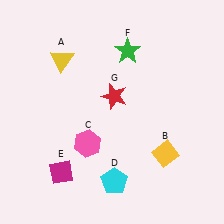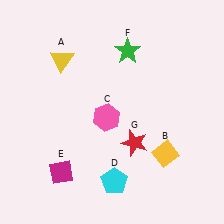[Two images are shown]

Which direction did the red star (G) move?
The red star (G) moved down.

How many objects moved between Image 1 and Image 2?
2 objects moved between the two images.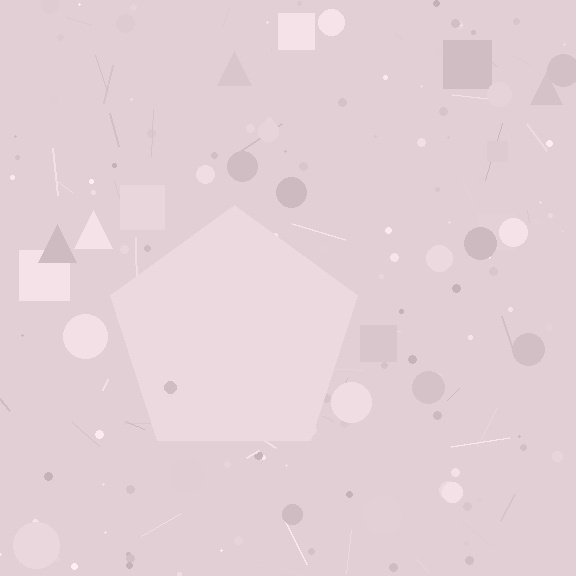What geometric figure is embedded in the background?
A pentagon is embedded in the background.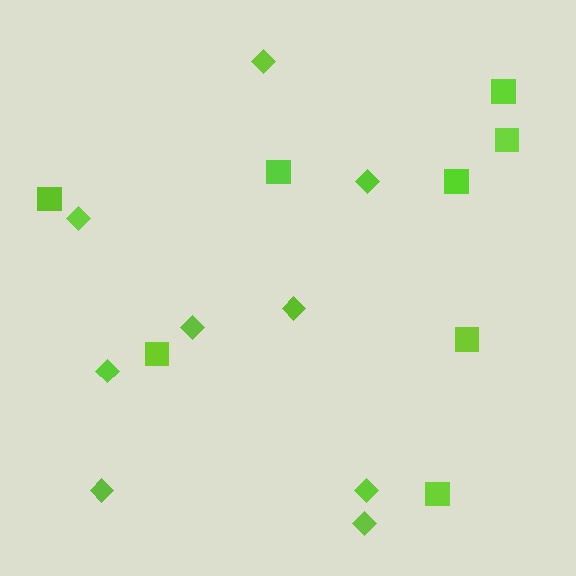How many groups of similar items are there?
There are 2 groups: one group of squares (8) and one group of diamonds (9).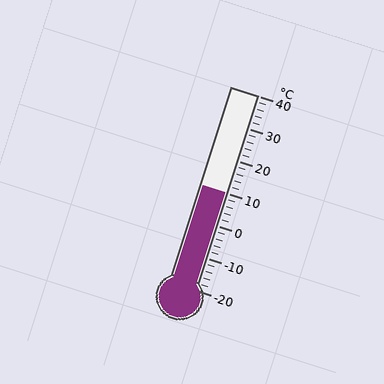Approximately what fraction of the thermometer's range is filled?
The thermometer is filled to approximately 50% of its range.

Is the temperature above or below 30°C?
The temperature is below 30°C.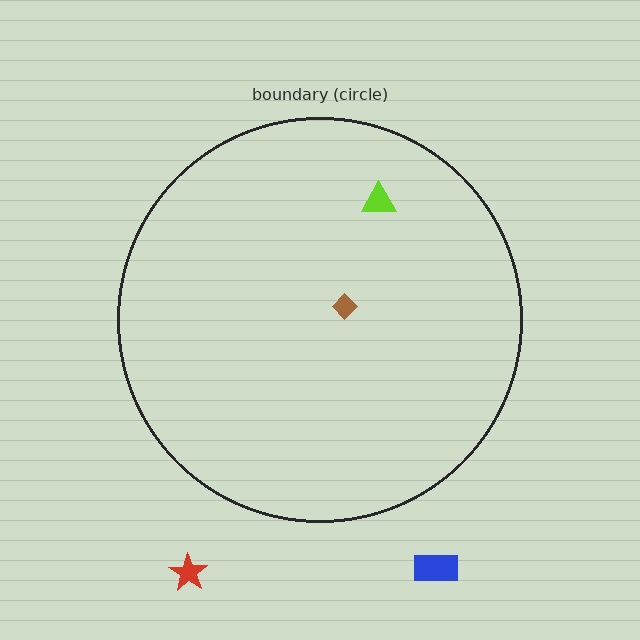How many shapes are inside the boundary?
2 inside, 2 outside.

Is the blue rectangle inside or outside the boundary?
Outside.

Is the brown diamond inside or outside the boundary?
Inside.